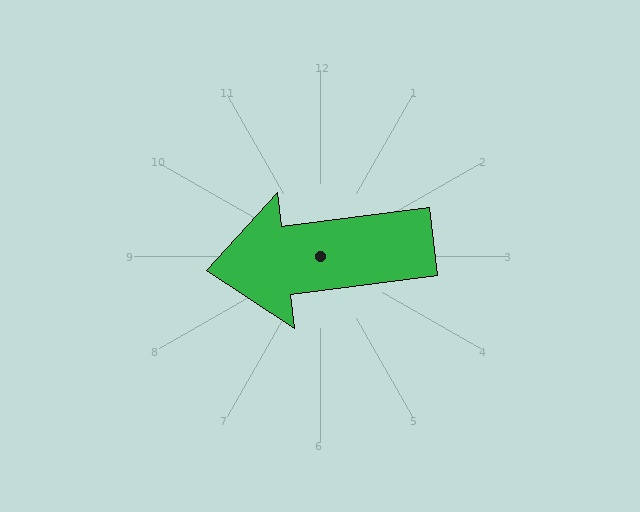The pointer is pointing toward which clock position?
Roughly 9 o'clock.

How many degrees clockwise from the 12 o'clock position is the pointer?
Approximately 263 degrees.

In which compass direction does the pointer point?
West.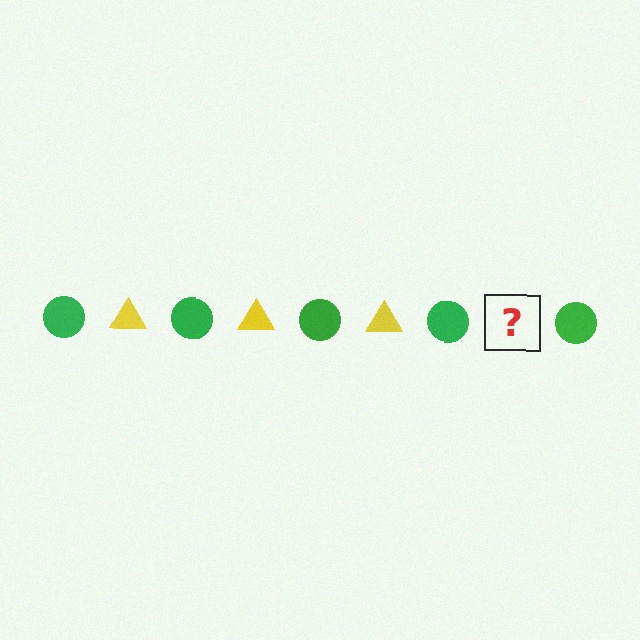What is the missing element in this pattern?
The missing element is a yellow triangle.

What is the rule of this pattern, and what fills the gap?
The rule is that the pattern alternates between green circle and yellow triangle. The gap should be filled with a yellow triangle.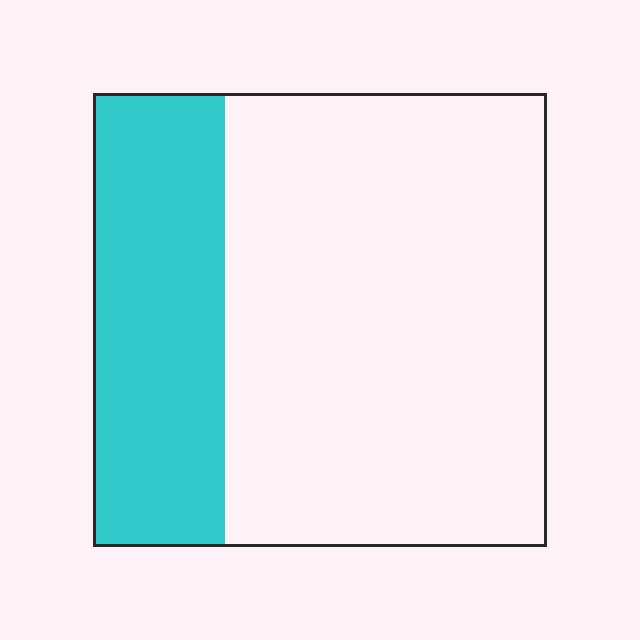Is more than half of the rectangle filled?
No.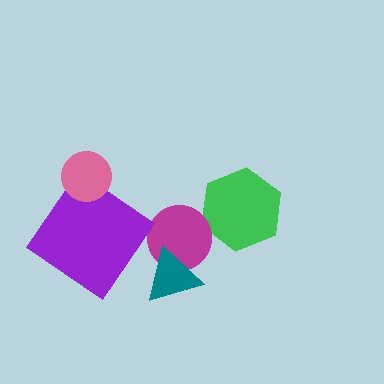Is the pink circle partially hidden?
No, no other shape covers it.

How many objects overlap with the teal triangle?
1 object overlaps with the teal triangle.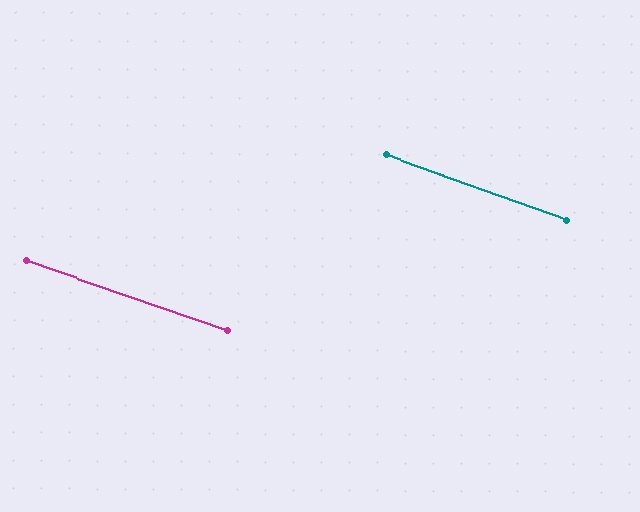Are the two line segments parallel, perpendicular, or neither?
Parallel — their directions differ by only 0.7°.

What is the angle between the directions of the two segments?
Approximately 1 degree.